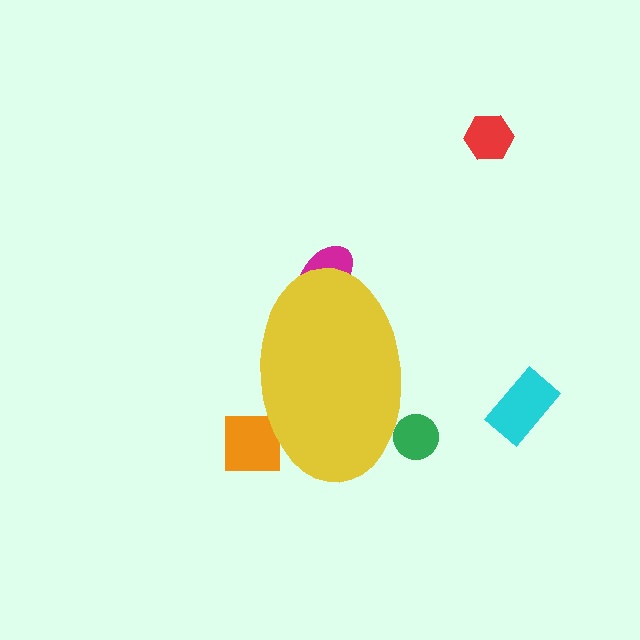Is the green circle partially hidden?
Yes, the green circle is partially hidden behind the yellow ellipse.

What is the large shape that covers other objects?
A yellow ellipse.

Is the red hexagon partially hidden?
No, the red hexagon is fully visible.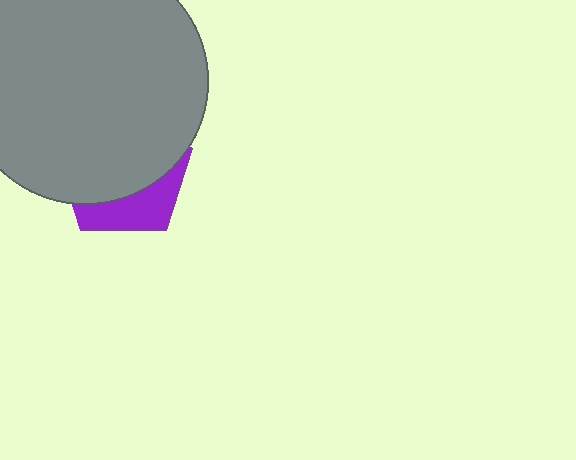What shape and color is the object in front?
The object in front is a gray circle.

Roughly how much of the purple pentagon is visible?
A small part of it is visible (roughly 31%).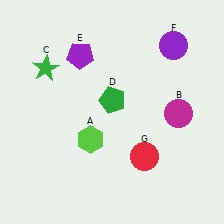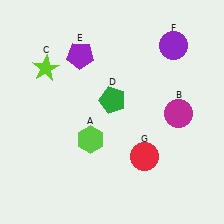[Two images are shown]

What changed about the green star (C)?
In Image 1, C is green. In Image 2, it changed to lime.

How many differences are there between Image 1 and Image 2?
There is 1 difference between the two images.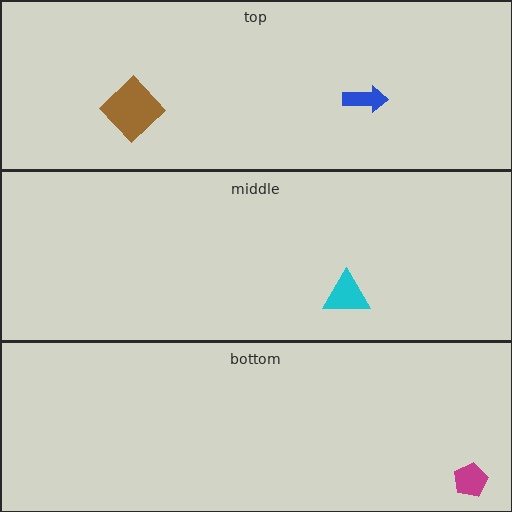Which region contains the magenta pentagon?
The bottom region.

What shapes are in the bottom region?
The magenta pentagon.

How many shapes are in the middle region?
1.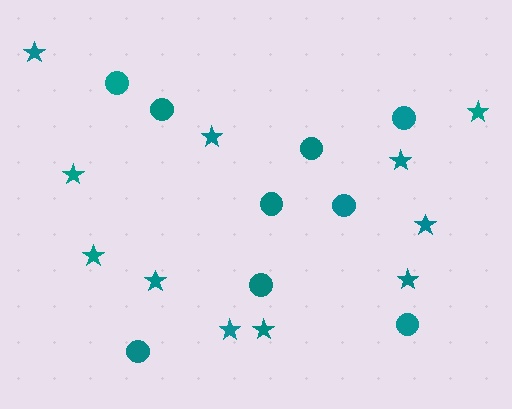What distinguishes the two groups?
There are 2 groups: one group of circles (9) and one group of stars (11).